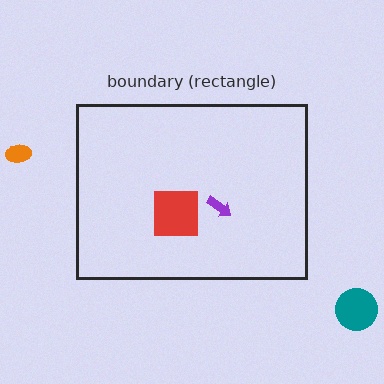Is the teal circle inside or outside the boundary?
Outside.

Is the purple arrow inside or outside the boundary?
Inside.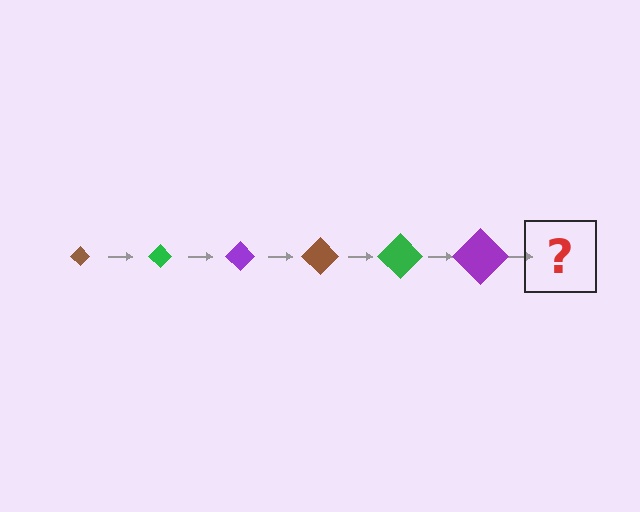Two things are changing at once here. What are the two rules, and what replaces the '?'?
The two rules are that the diamond grows larger each step and the color cycles through brown, green, and purple. The '?' should be a brown diamond, larger than the previous one.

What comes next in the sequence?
The next element should be a brown diamond, larger than the previous one.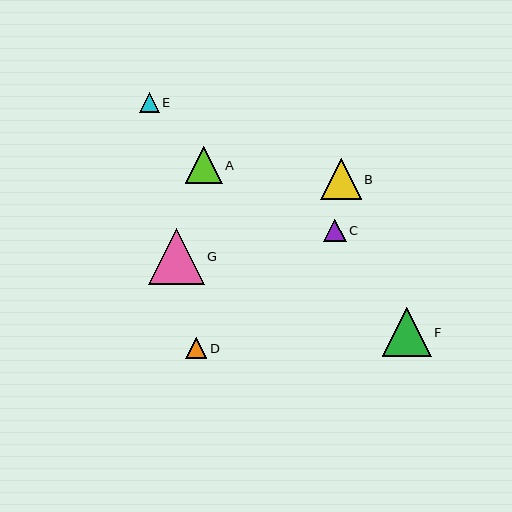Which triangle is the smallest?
Triangle E is the smallest with a size of approximately 20 pixels.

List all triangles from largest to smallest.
From largest to smallest: G, F, B, A, C, D, E.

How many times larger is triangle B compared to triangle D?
Triangle B is approximately 1.9 times the size of triangle D.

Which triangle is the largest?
Triangle G is the largest with a size of approximately 56 pixels.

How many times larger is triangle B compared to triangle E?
Triangle B is approximately 2.1 times the size of triangle E.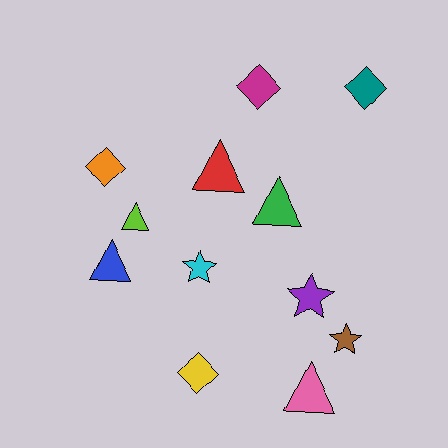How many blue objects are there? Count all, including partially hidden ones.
There is 1 blue object.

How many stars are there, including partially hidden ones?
There are 3 stars.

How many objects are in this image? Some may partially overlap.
There are 12 objects.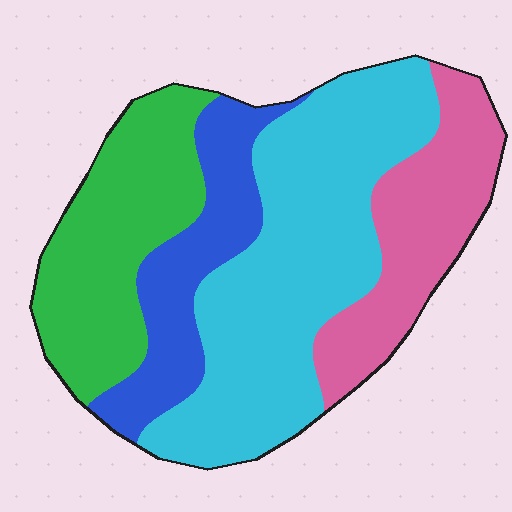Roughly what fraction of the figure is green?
Green covers roughly 25% of the figure.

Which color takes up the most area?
Cyan, at roughly 40%.